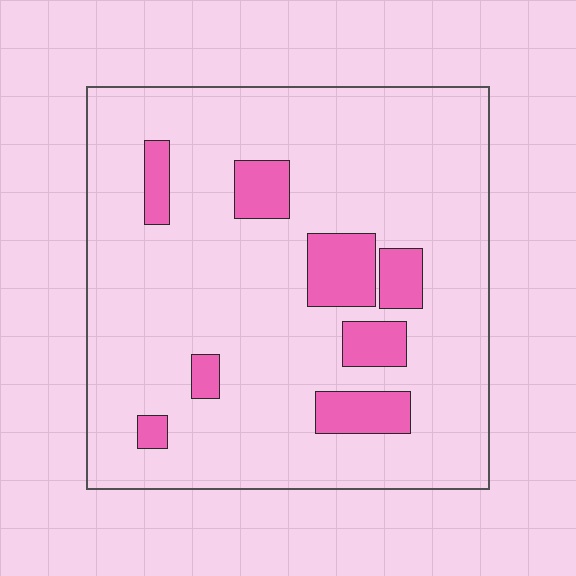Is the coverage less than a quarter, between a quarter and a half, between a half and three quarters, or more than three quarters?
Less than a quarter.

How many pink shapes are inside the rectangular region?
8.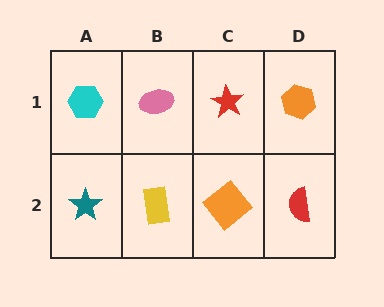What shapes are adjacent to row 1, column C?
An orange diamond (row 2, column C), a pink ellipse (row 1, column B), an orange hexagon (row 1, column D).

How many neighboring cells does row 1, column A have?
2.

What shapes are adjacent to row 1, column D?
A red semicircle (row 2, column D), a red star (row 1, column C).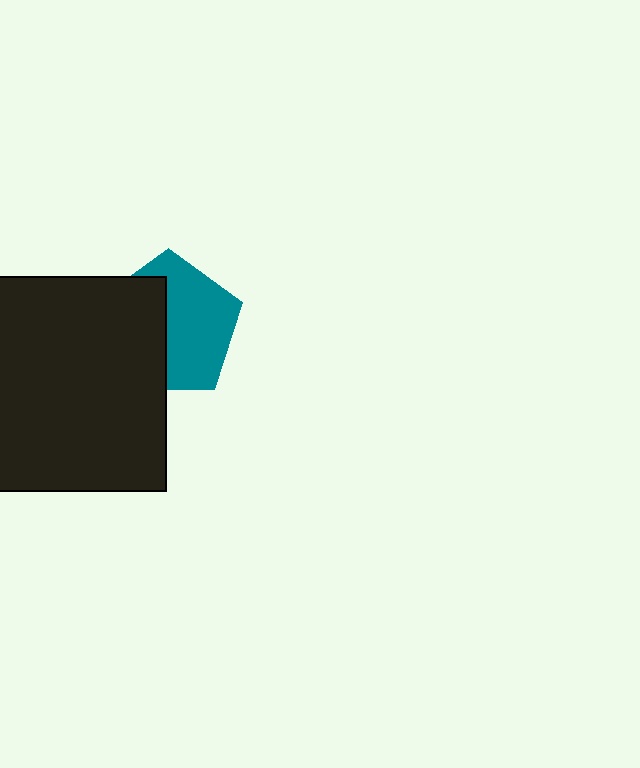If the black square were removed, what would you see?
You would see the complete teal pentagon.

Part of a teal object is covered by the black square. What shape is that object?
It is a pentagon.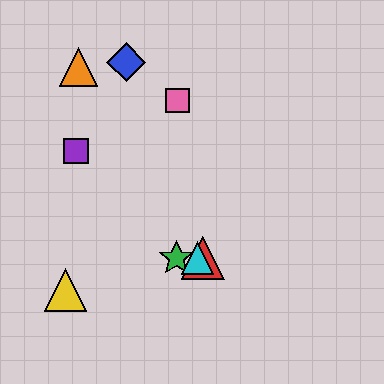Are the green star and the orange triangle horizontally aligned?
No, the green star is at y≈258 and the orange triangle is at y≈67.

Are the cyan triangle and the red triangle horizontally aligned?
Yes, both are at y≈258.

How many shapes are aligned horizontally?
3 shapes (the red triangle, the green star, the cyan triangle) are aligned horizontally.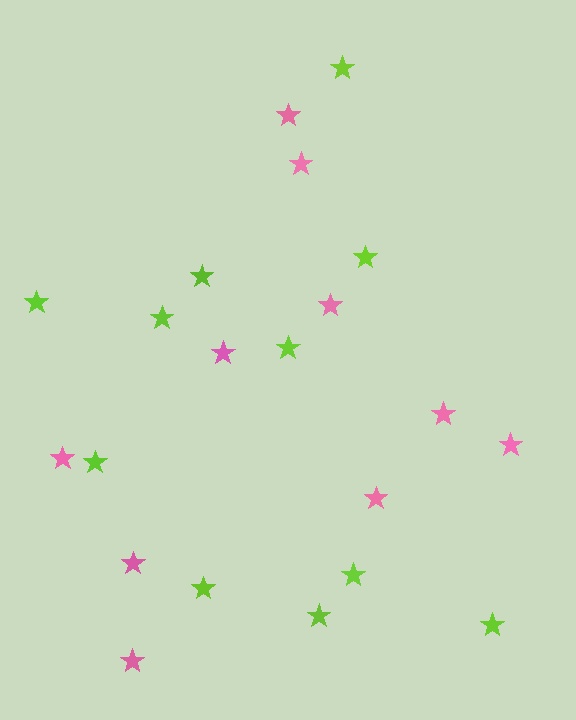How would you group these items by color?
There are 2 groups: one group of lime stars (11) and one group of pink stars (10).